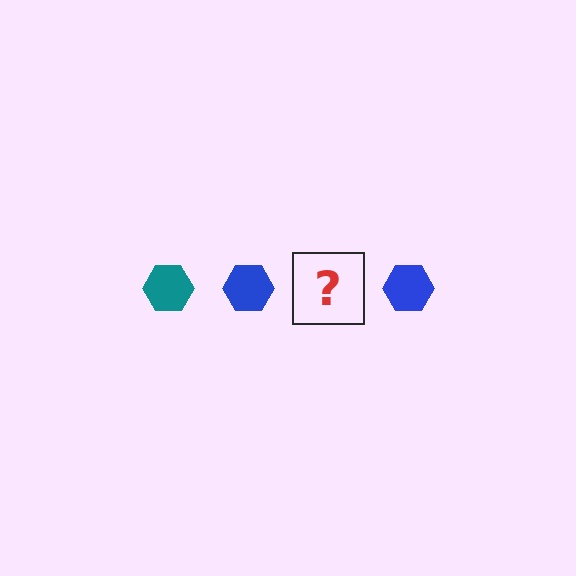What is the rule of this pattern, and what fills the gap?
The rule is that the pattern cycles through teal, blue hexagons. The gap should be filled with a teal hexagon.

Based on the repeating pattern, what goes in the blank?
The blank should be a teal hexagon.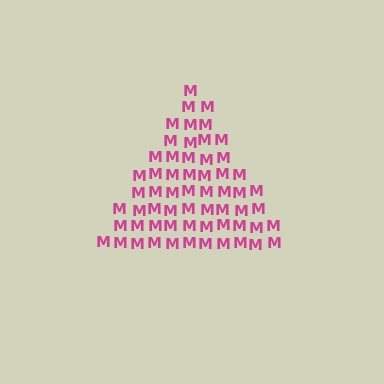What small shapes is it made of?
It is made of small letter M's.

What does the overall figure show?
The overall figure shows a triangle.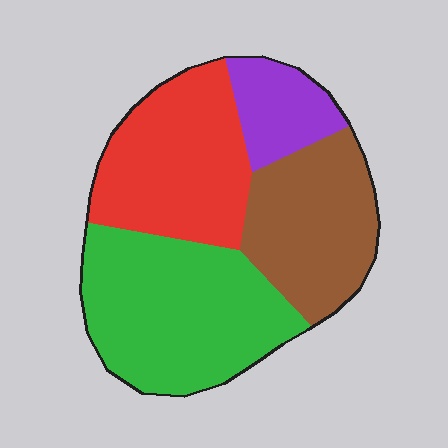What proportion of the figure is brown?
Brown covers 25% of the figure.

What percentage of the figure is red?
Red covers around 30% of the figure.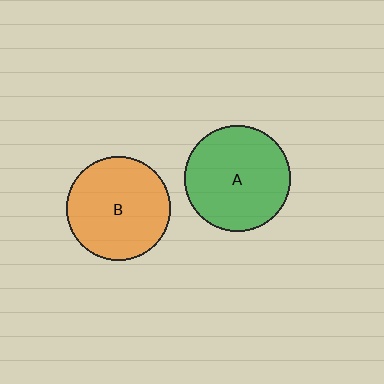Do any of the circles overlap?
No, none of the circles overlap.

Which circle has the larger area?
Circle A (green).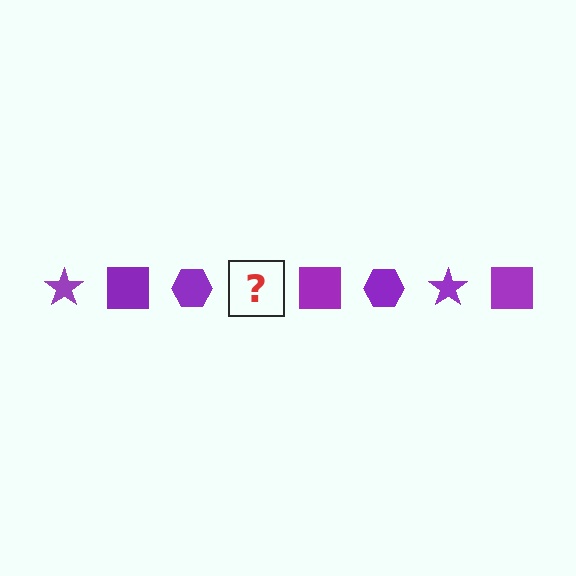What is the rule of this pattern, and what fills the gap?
The rule is that the pattern cycles through star, square, hexagon shapes in purple. The gap should be filled with a purple star.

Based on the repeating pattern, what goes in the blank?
The blank should be a purple star.